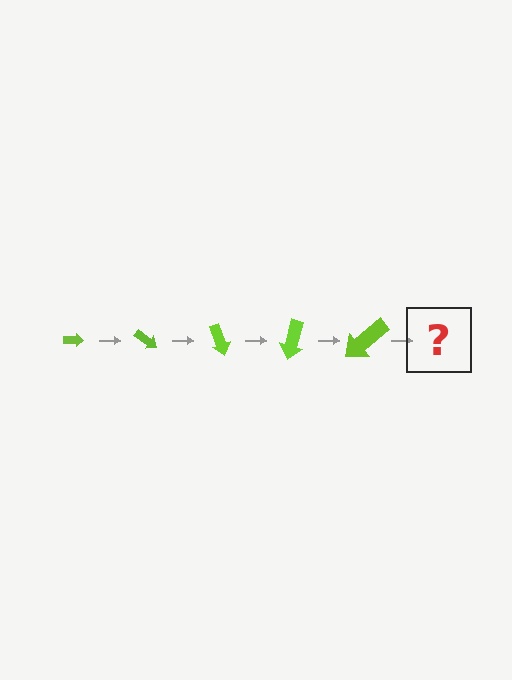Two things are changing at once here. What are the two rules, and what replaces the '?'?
The two rules are that the arrow grows larger each step and it rotates 35 degrees each step. The '?' should be an arrow, larger than the previous one and rotated 175 degrees from the start.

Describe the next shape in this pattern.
It should be an arrow, larger than the previous one and rotated 175 degrees from the start.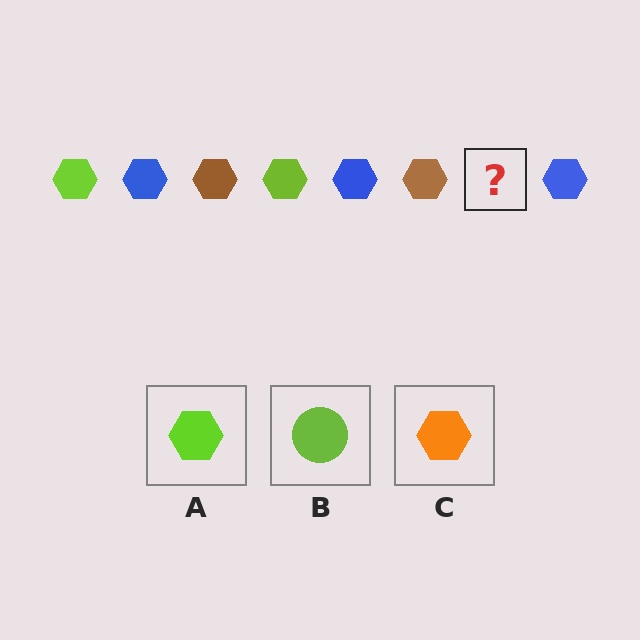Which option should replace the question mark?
Option A.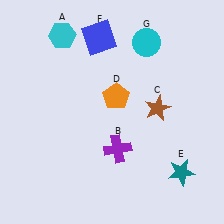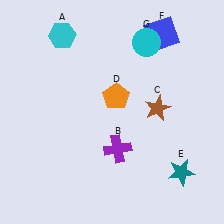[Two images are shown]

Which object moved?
The blue square (F) moved right.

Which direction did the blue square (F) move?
The blue square (F) moved right.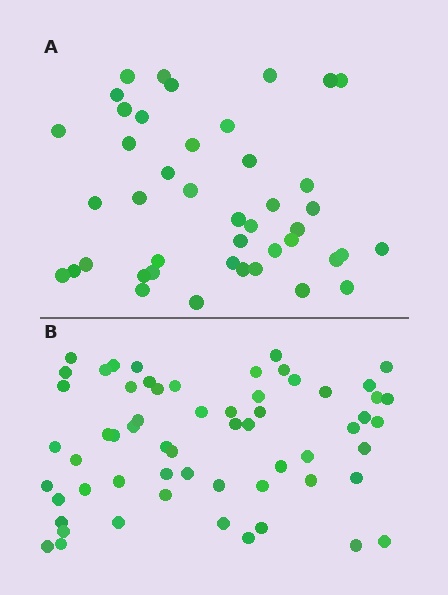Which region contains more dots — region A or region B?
Region B (the bottom region) has more dots.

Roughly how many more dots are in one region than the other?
Region B has approximately 15 more dots than region A.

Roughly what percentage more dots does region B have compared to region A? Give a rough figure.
About 40% more.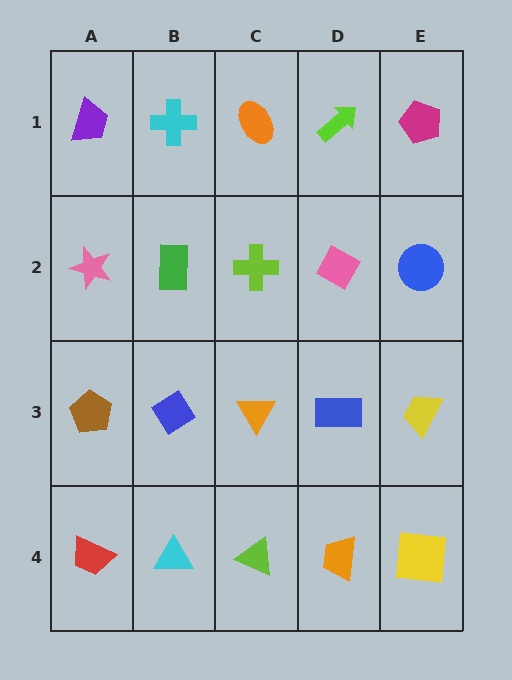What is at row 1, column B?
A cyan cross.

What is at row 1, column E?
A magenta pentagon.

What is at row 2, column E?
A blue circle.